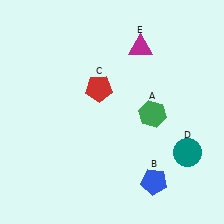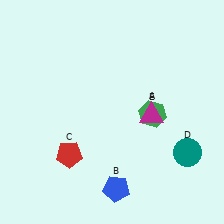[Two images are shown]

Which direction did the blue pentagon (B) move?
The blue pentagon (B) moved left.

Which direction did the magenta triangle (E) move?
The magenta triangle (E) moved down.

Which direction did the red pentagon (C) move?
The red pentagon (C) moved down.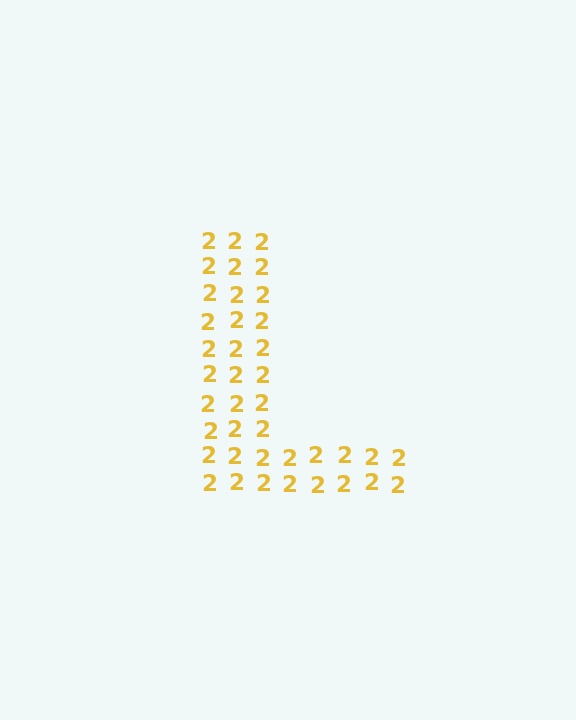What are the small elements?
The small elements are digit 2's.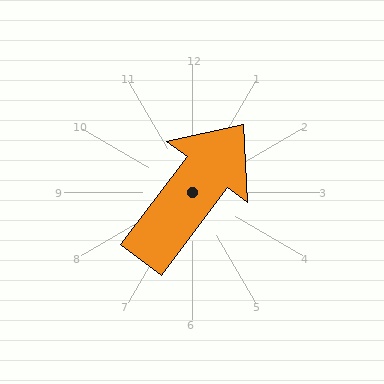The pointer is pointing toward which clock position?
Roughly 1 o'clock.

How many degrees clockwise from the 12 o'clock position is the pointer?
Approximately 37 degrees.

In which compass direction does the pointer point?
Northeast.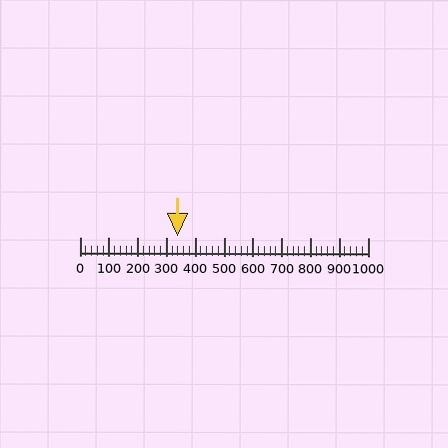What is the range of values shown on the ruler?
The ruler shows values from 0 to 1000.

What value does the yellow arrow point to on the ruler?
The yellow arrow points to approximately 340.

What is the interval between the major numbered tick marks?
The major tick marks are spaced 100 units apart.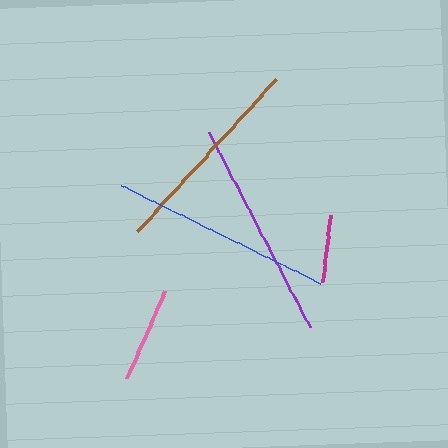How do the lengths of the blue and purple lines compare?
The blue and purple lines are approximately the same length.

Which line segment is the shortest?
The magenta line is the shortest at approximately 68 pixels.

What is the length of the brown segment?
The brown segment is approximately 206 pixels long.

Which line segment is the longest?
The blue line is the longest at approximately 223 pixels.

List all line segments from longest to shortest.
From longest to shortest: blue, purple, brown, pink, magenta.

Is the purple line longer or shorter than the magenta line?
The purple line is longer than the magenta line.